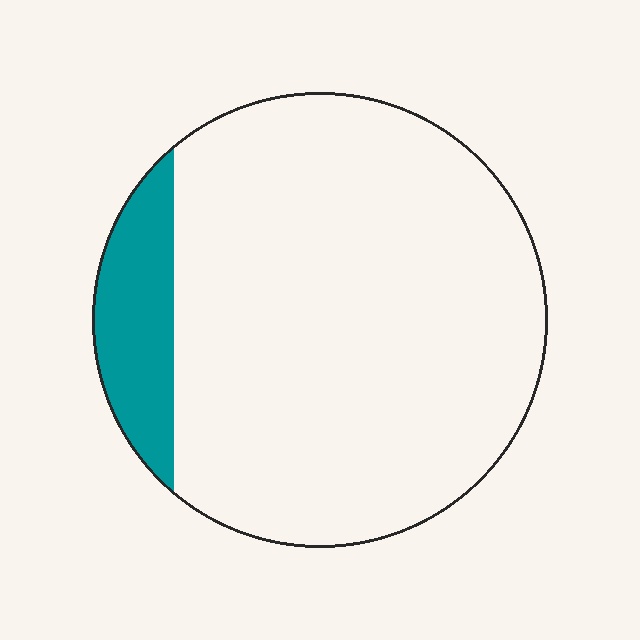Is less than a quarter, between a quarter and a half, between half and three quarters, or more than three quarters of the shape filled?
Less than a quarter.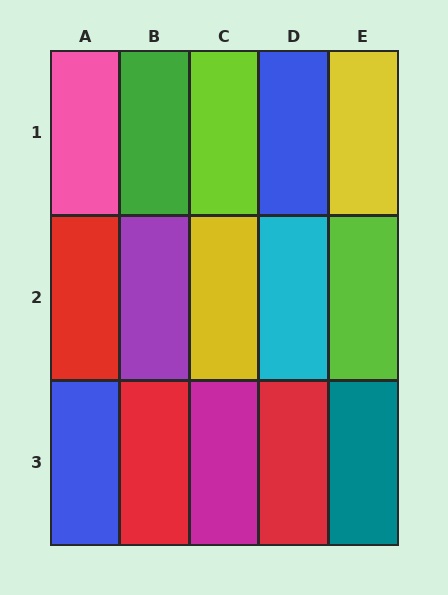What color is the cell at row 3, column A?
Blue.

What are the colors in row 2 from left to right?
Red, purple, yellow, cyan, lime.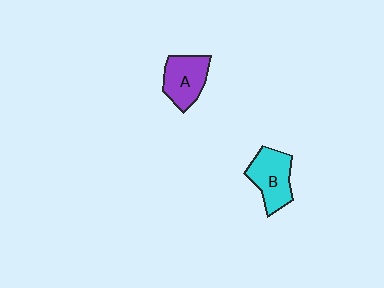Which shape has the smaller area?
Shape A (purple).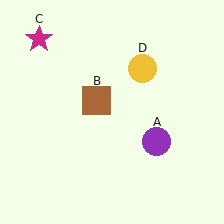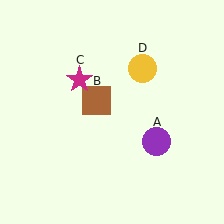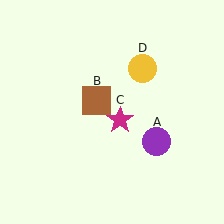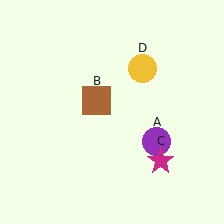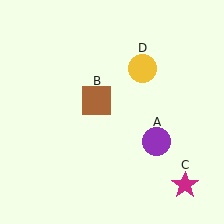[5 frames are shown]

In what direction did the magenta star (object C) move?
The magenta star (object C) moved down and to the right.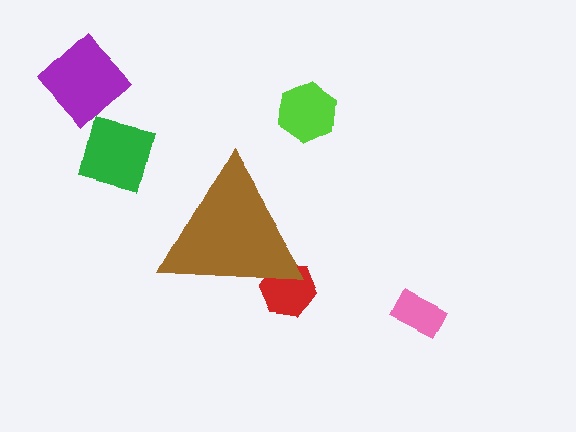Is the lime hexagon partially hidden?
No, the lime hexagon is fully visible.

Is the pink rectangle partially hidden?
No, the pink rectangle is fully visible.